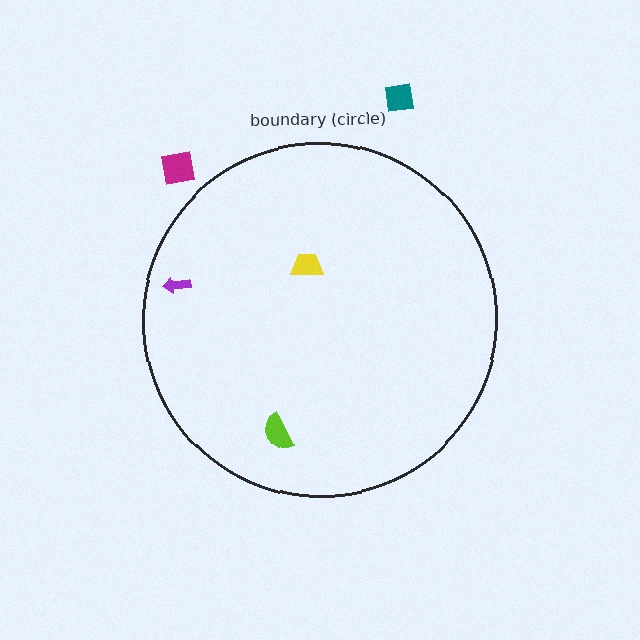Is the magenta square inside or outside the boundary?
Outside.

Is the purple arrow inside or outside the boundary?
Inside.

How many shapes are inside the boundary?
3 inside, 2 outside.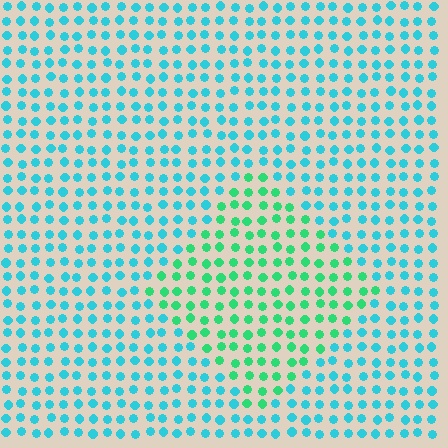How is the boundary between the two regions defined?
The boundary is defined purely by a slight shift in hue (about 40 degrees). Spacing, size, and orientation are identical on both sides.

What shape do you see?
I see a diamond.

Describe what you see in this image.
The image is filled with small cyan elements in a uniform arrangement. A diamond-shaped region is visible where the elements are tinted to a slightly different hue, forming a subtle color boundary.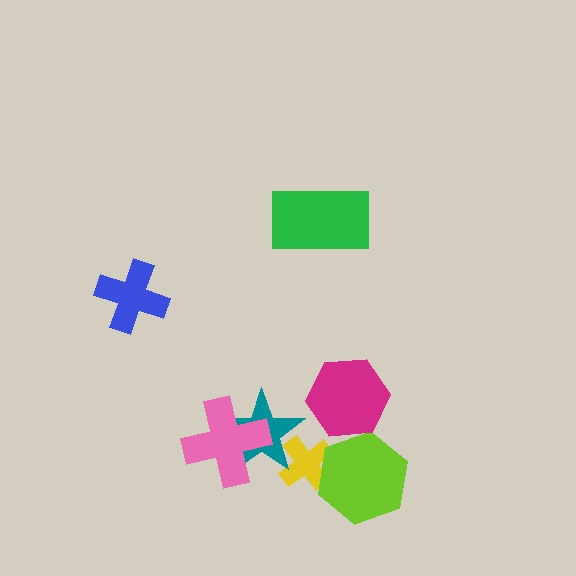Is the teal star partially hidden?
Yes, it is partially covered by another shape.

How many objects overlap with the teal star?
2 objects overlap with the teal star.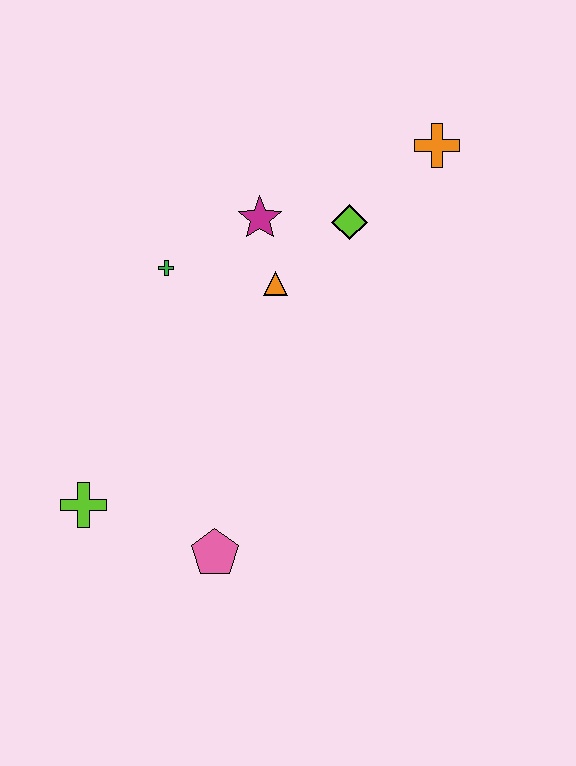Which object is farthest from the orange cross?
The lime cross is farthest from the orange cross.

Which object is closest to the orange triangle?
The magenta star is closest to the orange triangle.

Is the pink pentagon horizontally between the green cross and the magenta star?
Yes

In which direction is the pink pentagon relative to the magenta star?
The pink pentagon is below the magenta star.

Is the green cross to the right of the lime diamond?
No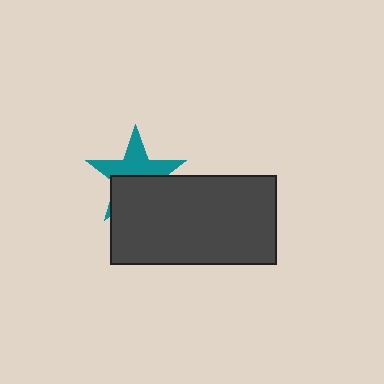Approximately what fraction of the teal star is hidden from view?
Roughly 47% of the teal star is hidden behind the dark gray rectangle.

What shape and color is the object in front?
The object in front is a dark gray rectangle.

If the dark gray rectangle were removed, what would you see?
You would see the complete teal star.